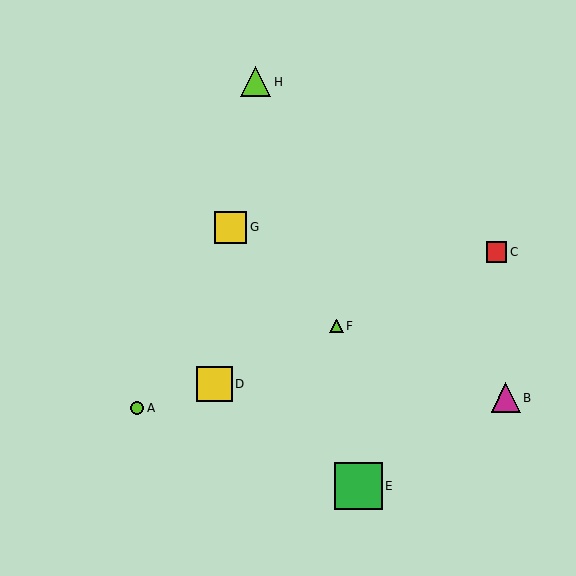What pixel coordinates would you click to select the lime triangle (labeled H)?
Click at (256, 82) to select the lime triangle H.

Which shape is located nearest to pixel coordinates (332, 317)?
The lime triangle (labeled F) at (337, 326) is nearest to that location.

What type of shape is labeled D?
Shape D is a yellow square.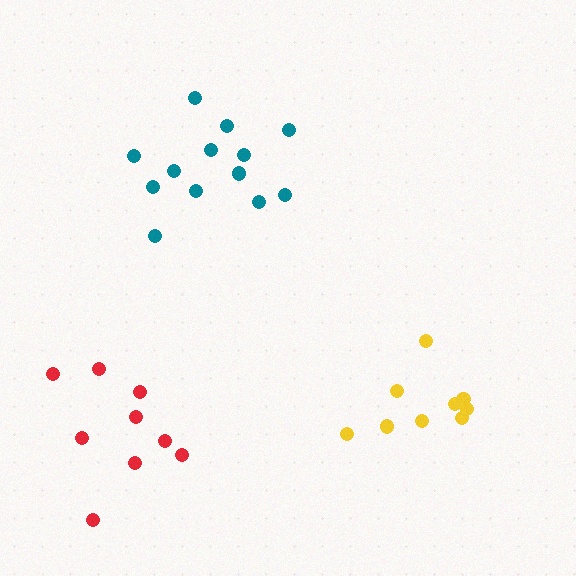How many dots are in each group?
Group 1: 13 dots, Group 2: 9 dots, Group 3: 9 dots (31 total).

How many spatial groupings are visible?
There are 3 spatial groupings.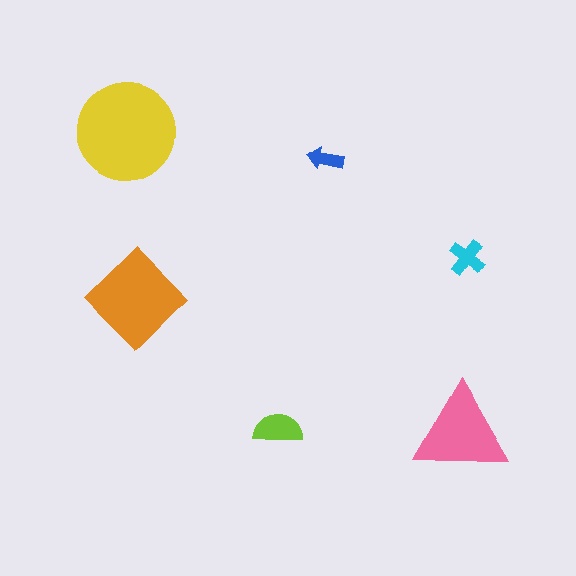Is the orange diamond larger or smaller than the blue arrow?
Larger.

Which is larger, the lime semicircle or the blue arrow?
The lime semicircle.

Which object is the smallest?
The blue arrow.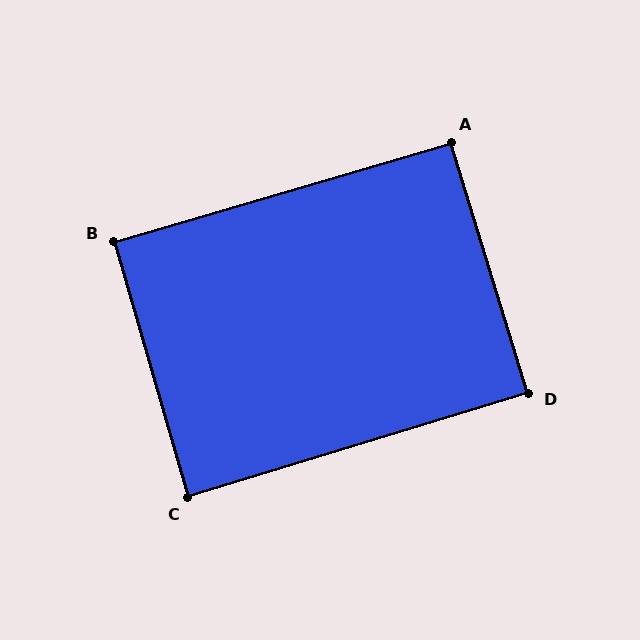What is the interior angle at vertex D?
Approximately 90 degrees (approximately right).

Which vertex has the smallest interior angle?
C, at approximately 89 degrees.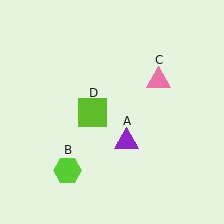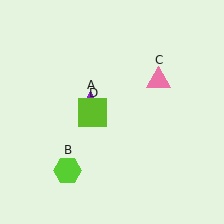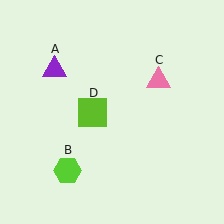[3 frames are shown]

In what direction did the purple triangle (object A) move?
The purple triangle (object A) moved up and to the left.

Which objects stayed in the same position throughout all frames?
Lime hexagon (object B) and pink triangle (object C) and lime square (object D) remained stationary.